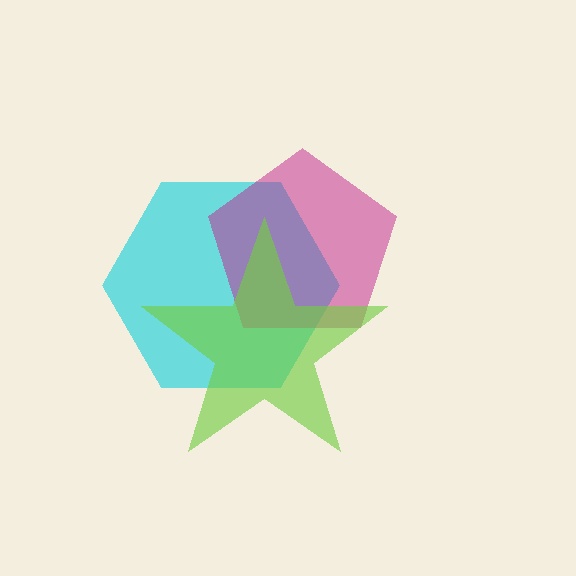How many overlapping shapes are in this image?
There are 3 overlapping shapes in the image.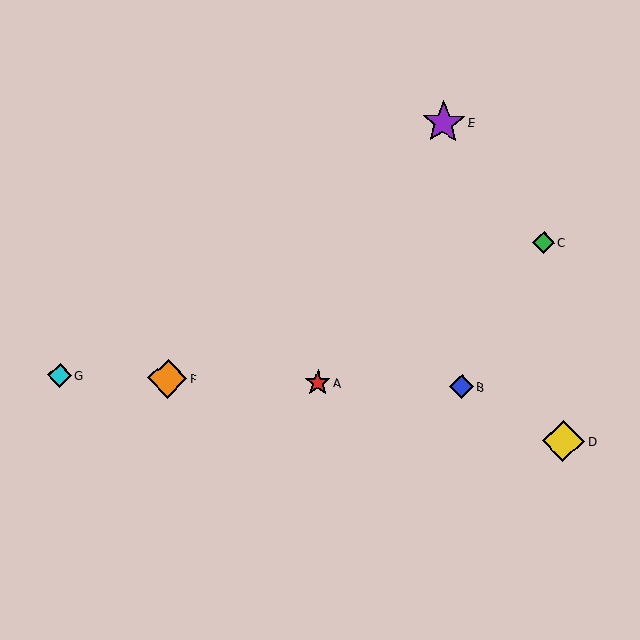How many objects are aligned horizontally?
4 objects (A, B, F, G) are aligned horizontally.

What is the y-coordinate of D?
Object D is at y≈441.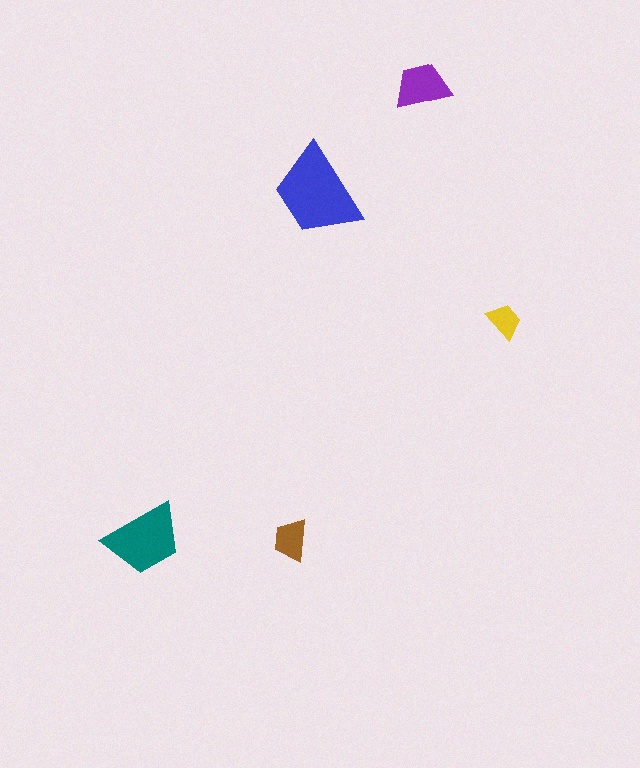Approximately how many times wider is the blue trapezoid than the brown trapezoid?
About 2 times wider.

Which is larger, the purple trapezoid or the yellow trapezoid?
The purple one.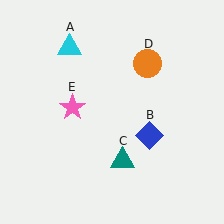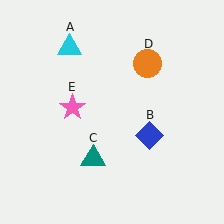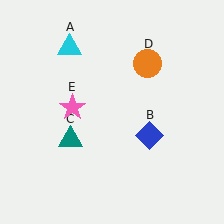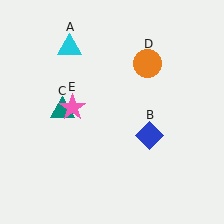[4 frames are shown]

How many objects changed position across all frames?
1 object changed position: teal triangle (object C).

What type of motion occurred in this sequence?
The teal triangle (object C) rotated clockwise around the center of the scene.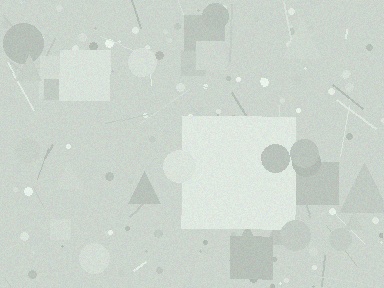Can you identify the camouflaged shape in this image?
The camouflaged shape is a square.